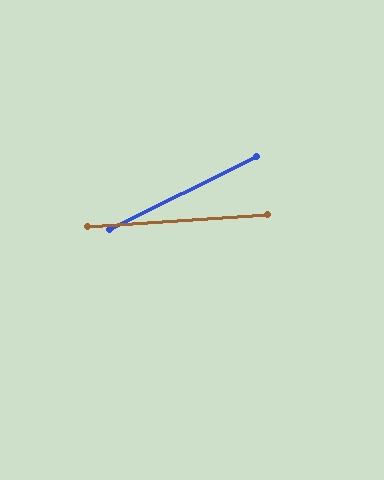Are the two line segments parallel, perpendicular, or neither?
Neither parallel nor perpendicular — they differ by about 23°.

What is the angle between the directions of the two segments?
Approximately 23 degrees.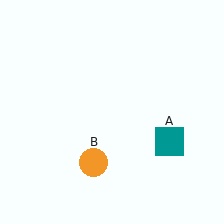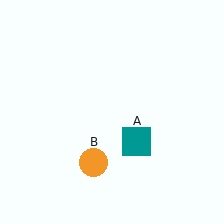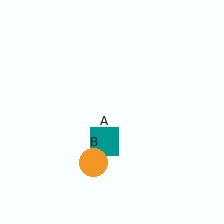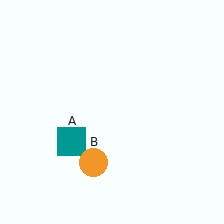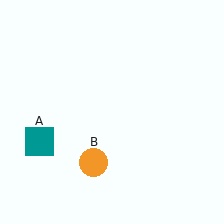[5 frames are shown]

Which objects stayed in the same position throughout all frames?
Orange circle (object B) remained stationary.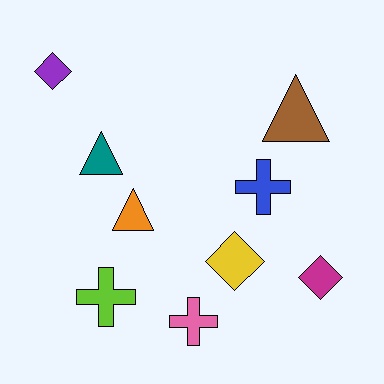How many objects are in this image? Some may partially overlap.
There are 9 objects.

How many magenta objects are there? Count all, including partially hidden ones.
There is 1 magenta object.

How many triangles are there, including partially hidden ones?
There are 3 triangles.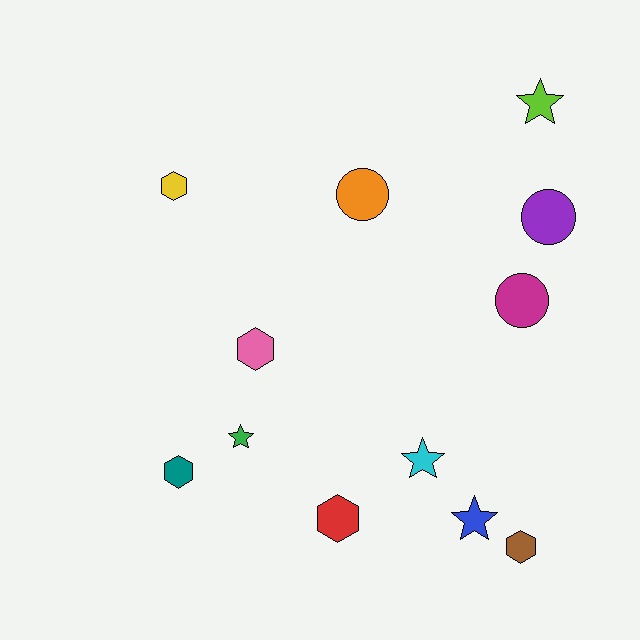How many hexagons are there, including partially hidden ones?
There are 5 hexagons.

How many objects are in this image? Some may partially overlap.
There are 12 objects.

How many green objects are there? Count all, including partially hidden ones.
There is 1 green object.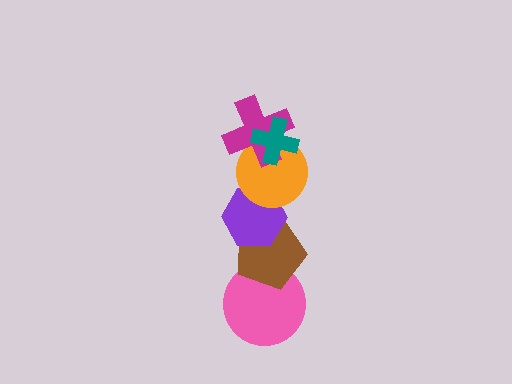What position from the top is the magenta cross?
The magenta cross is 2nd from the top.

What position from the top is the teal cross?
The teal cross is 1st from the top.